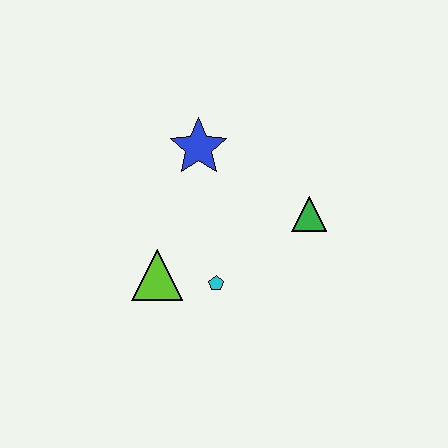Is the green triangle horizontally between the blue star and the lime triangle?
No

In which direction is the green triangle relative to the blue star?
The green triangle is to the right of the blue star.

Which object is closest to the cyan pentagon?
The lime triangle is closest to the cyan pentagon.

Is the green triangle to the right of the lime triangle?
Yes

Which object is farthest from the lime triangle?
The green triangle is farthest from the lime triangle.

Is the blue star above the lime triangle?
Yes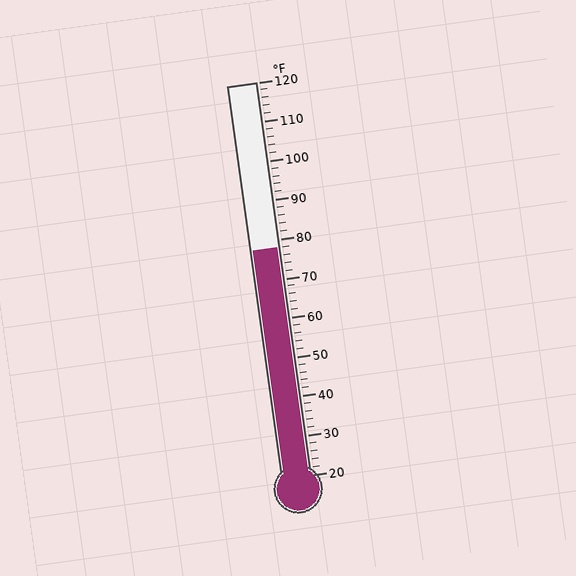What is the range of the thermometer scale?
The thermometer scale ranges from 20°F to 120°F.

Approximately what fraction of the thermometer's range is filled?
The thermometer is filled to approximately 60% of its range.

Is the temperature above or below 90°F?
The temperature is below 90°F.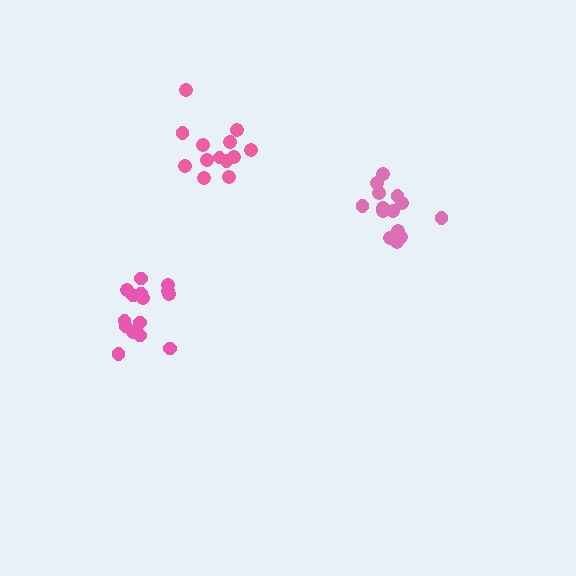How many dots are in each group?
Group 1: 15 dots, Group 2: 13 dots, Group 3: 14 dots (42 total).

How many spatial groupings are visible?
There are 3 spatial groupings.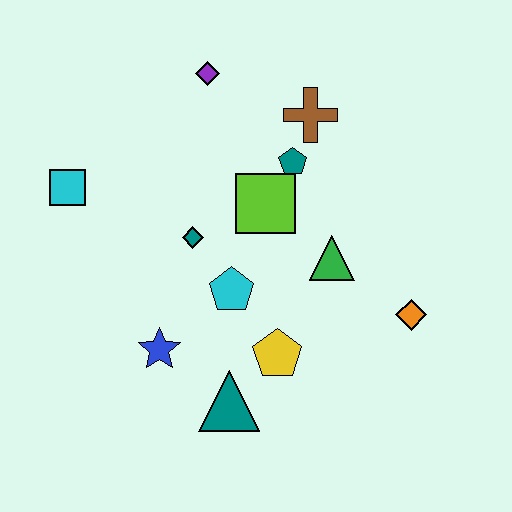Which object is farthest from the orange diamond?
The cyan square is farthest from the orange diamond.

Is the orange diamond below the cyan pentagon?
Yes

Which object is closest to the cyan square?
The teal diamond is closest to the cyan square.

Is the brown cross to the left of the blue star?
No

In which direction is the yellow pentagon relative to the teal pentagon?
The yellow pentagon is below the teal pentagon.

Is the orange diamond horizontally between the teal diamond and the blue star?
No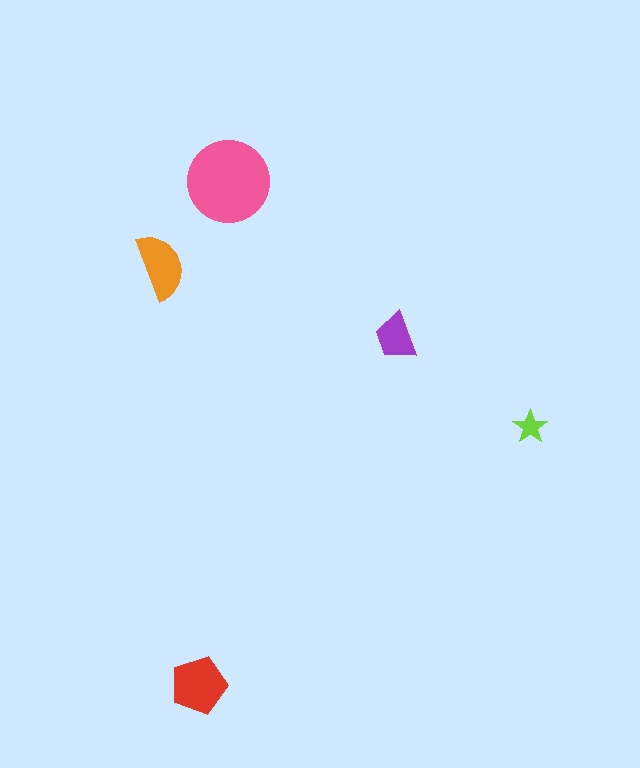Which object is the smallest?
The lime star.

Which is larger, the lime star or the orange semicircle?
The orange semicircle.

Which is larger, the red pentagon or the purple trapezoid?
The red pentagon.